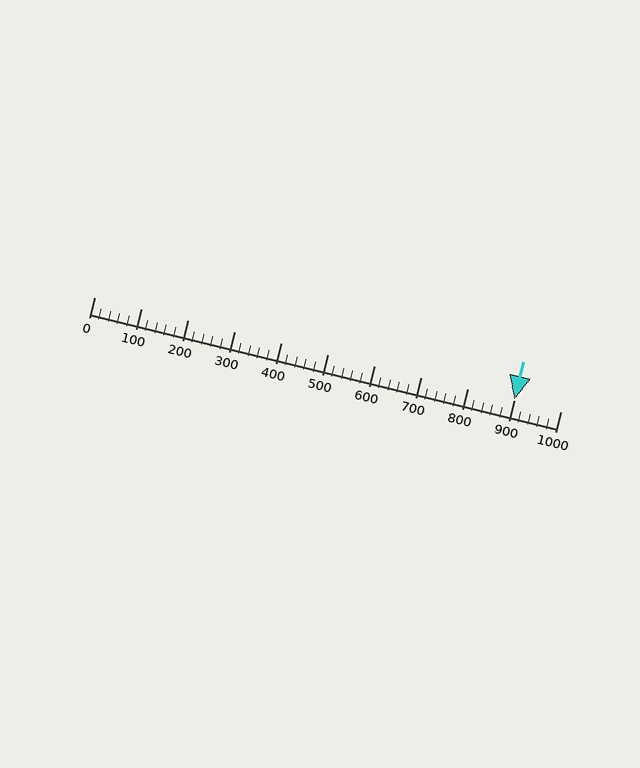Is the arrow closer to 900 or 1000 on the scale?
The arrow is closer to 900.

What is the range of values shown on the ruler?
The ruler shows values from 0 to 1000.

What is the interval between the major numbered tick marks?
The major tick marks are spaced 100 units apart.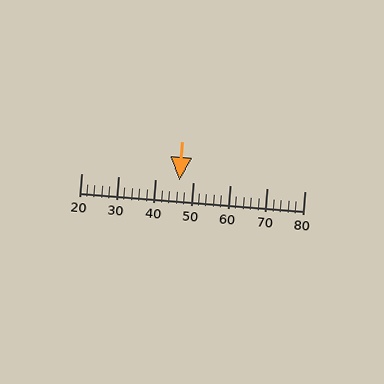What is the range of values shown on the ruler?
The ruler shows values from 20 to 80.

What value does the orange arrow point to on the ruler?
The orange arrow points to approximately 46.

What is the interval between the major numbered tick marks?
The major tick marks are spaced 10 units apart.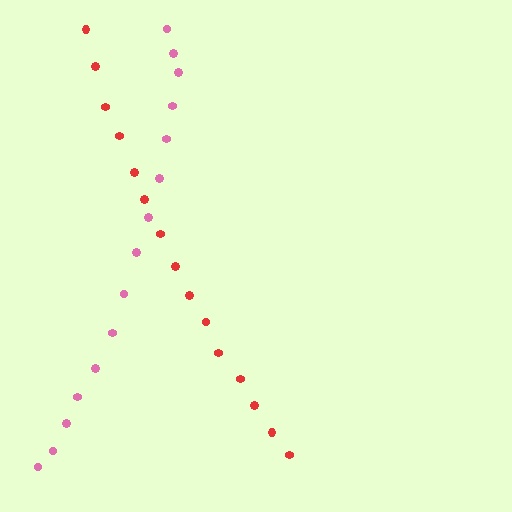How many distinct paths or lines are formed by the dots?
There are 2 distinct paths.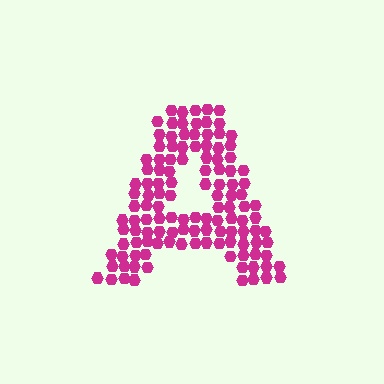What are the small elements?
The small elements are hexagons.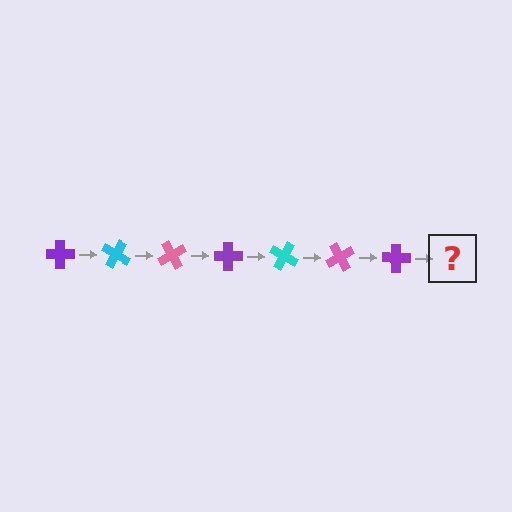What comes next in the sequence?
The next element should be a cyan cross, rotated 210 degrees from the start.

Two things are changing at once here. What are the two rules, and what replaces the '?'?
The two rules are that it rotates 30 degrees each step and the color cycles through purple, cyan, and pink. The '?' should be a cyan cross, rotated 210 degrees from the start.